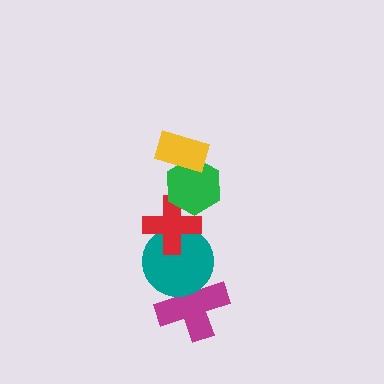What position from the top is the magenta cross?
The magenta cross is 5th from the top.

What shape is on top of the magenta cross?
The teal circle is on top of the magenta cross.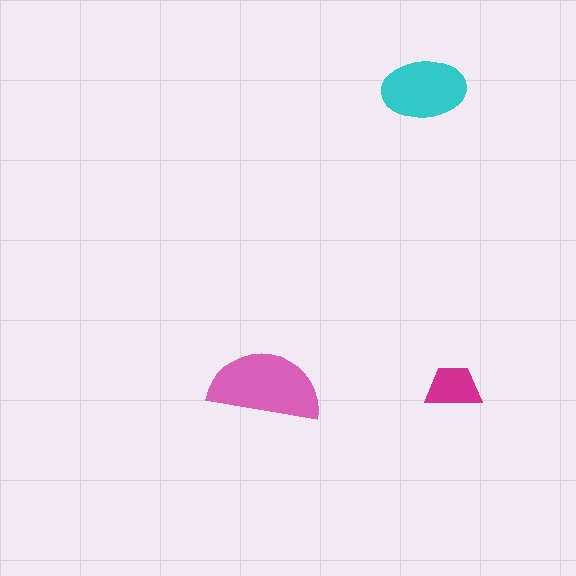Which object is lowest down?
The magenta trapezoid is bottommost.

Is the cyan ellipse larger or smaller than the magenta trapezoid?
Larger.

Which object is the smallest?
The magenta trapezoid.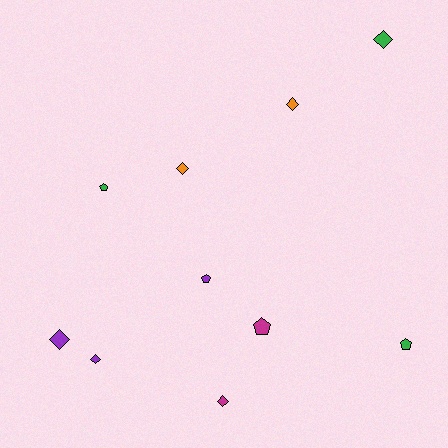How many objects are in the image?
There are 10 objects.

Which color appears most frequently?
Purple, with 3 objects.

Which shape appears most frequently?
Diamond, with 6 objects.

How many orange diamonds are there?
There are 2 orange diamonds.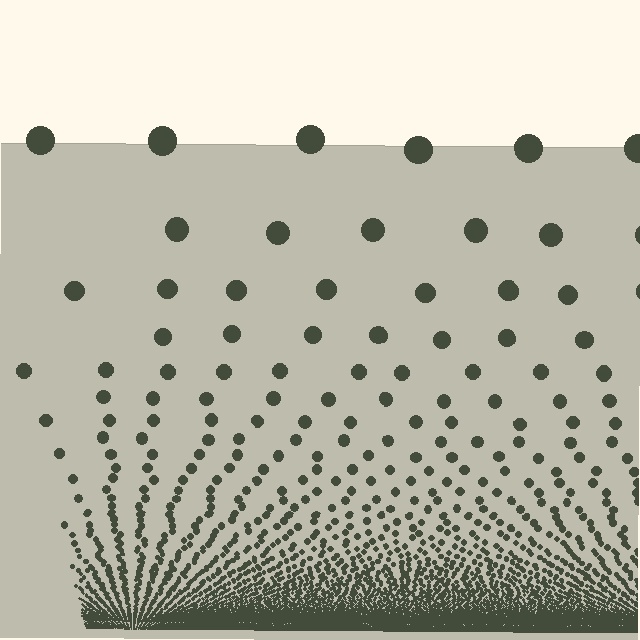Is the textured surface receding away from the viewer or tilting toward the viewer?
The surface appears to tilt toward the viewer. Texture elements get larger and sparser toward the top.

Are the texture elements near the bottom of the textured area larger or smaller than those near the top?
Smaller. The gradient is inverted — elements near the bottom are smaller and denser.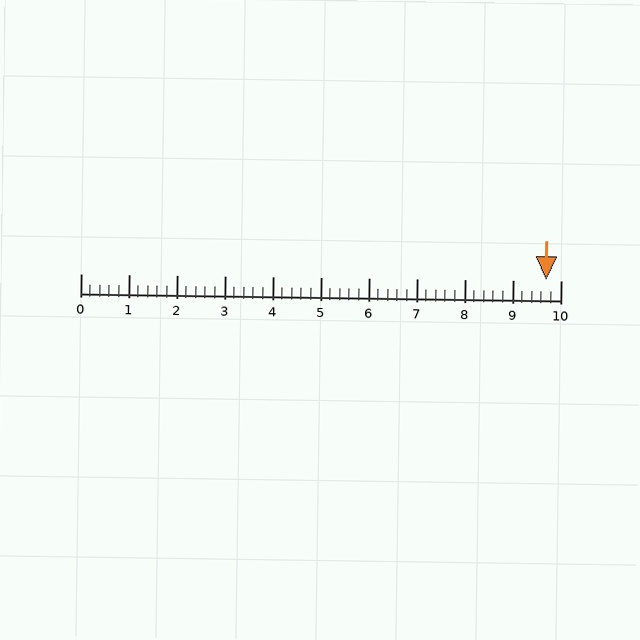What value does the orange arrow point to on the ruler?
The orange arrow points to approximately 9.7.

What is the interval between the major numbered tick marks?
The major tick marks are spaced 1 units apart.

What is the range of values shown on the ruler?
The ruler shows values from 0 to 10.